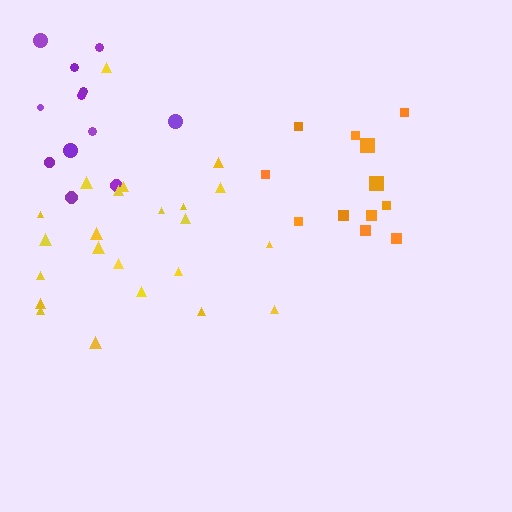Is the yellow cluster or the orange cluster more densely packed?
Orange.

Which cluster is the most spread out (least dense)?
Yellow.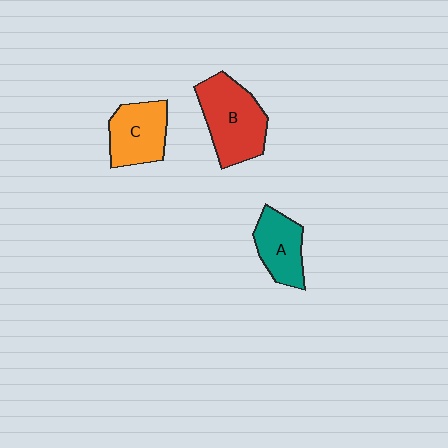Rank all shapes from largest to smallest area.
From largest to smallest: B (red), C (orange), A (teal).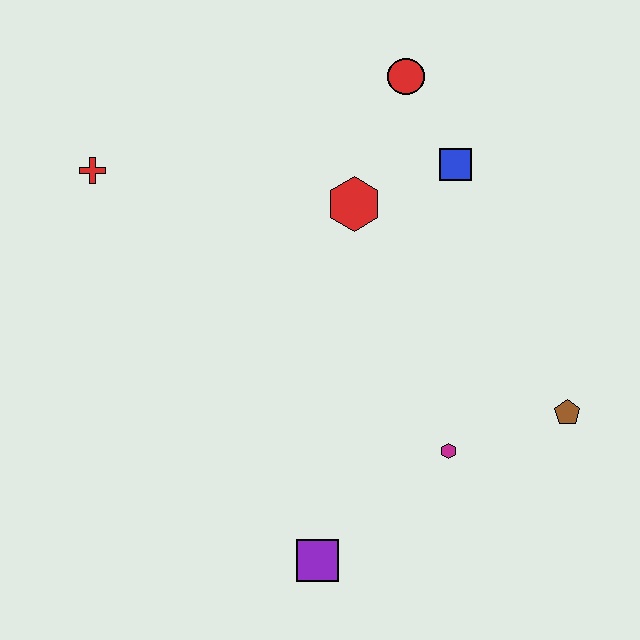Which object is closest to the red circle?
The blue square is closest to the red circle.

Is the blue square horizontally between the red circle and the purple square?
No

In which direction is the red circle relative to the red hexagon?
The red circle is above the red hexagon.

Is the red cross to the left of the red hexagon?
Yes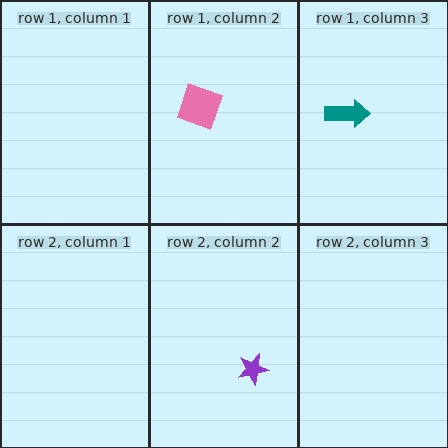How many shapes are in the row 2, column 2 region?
1.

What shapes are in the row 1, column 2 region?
The pink diamond.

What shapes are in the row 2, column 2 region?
The purple star.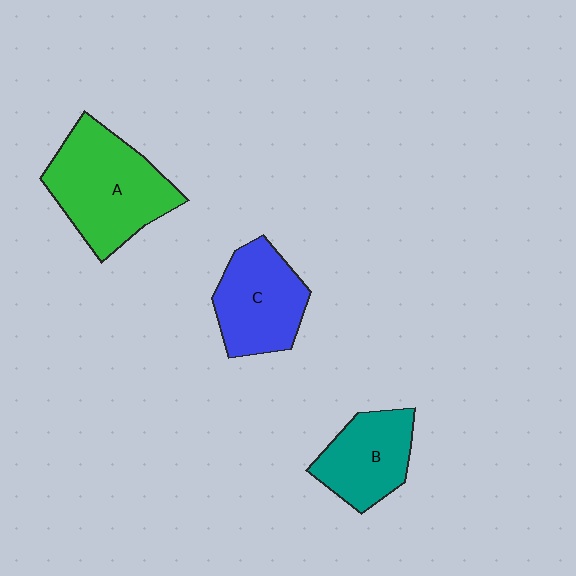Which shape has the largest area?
Shape A (green).